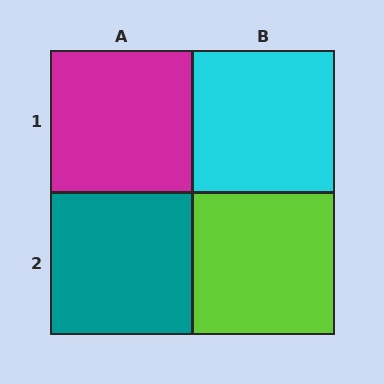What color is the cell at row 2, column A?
Teal.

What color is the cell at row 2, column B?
Lime.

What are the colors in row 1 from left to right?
Magenta, cyan.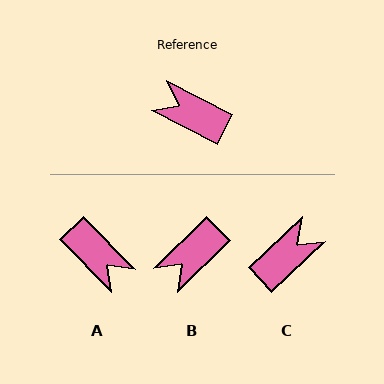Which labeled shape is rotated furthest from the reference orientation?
A, about 162 degrees away.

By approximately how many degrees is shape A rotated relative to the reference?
Approximately 162 degrees counter-clockwise.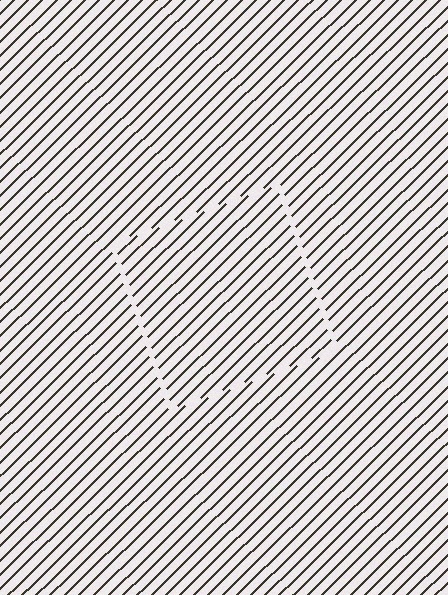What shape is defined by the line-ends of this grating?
An illusory square. The interior of the shape contains the same grating, shifted by half a period — the contour is defined by the phase discontinuity where line-ends from the inner and outer gratings abut.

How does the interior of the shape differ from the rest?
The interior of the shape contains the same grating, shifted by half a period — the contour is defined by the phase discontinuity where line-ends from the inner and outer gratings abut.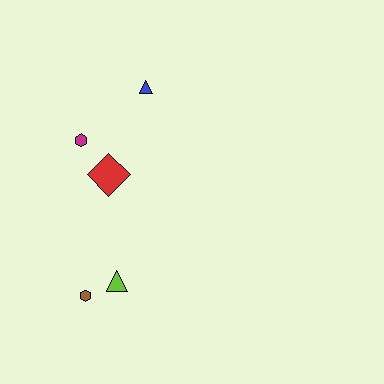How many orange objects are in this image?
There are no orange objects.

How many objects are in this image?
There are 5 objects.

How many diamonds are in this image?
There is 1 diamond.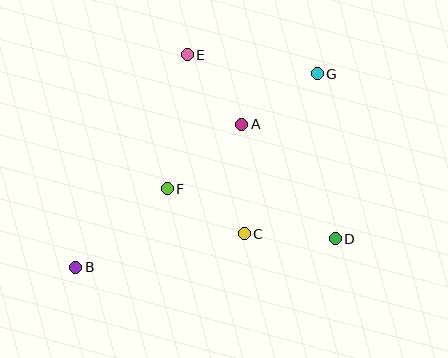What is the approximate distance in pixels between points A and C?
The distance between A and C is approximately 109 pixels.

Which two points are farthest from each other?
Points B and G are farthest from each other.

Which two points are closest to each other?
Points A and E are closest to each other.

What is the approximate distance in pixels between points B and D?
The distance between B and D is approximately 261 pixels.